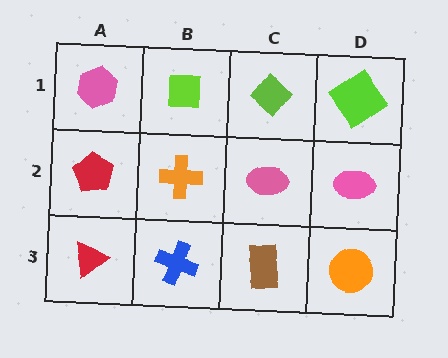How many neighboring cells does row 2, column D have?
3.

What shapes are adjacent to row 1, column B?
An orange cross (row 2, column B), a pink hexagon (row 1, column A), a lime diamond (row 1, column C).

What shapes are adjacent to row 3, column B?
An orange cross (row 2, column B), a red triangle (row 3, column A), a brown rectangle (row 3, column C).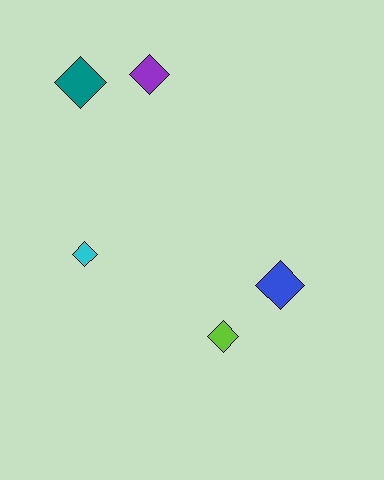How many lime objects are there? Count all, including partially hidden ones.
There is 1 lime object.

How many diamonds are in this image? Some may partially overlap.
There are 5 diamonds.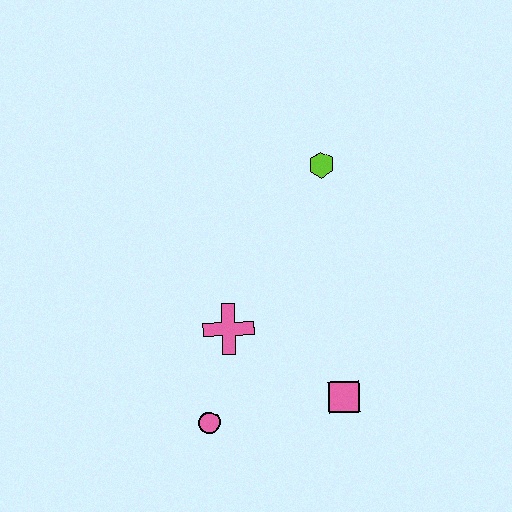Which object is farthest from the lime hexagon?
The pink circle is farthest from the lime hexagon.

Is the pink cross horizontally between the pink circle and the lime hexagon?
Yes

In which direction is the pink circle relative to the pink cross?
The pink circle is below the pink cross.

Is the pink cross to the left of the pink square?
Yes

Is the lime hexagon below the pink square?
No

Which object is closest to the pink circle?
The pink cross is closest to the pink circle.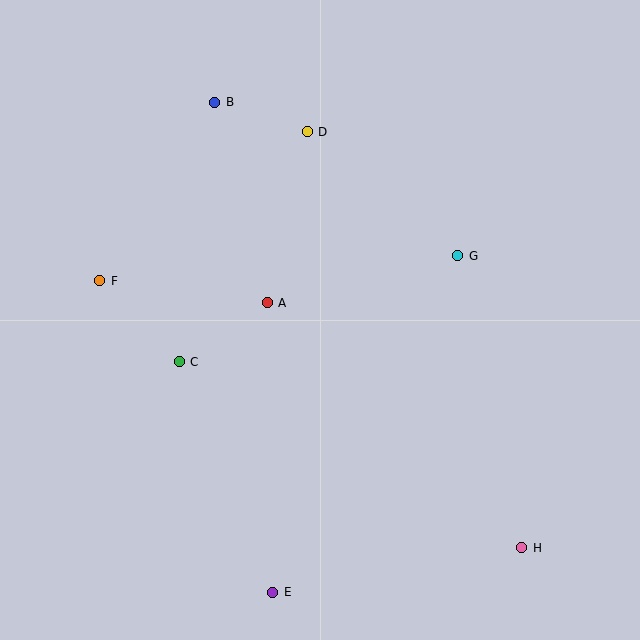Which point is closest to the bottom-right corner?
Point H is closest to the bottom-right corner.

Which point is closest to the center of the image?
Point A at (267, 303) is closest to the center.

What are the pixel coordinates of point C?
Point C is at (179, 362).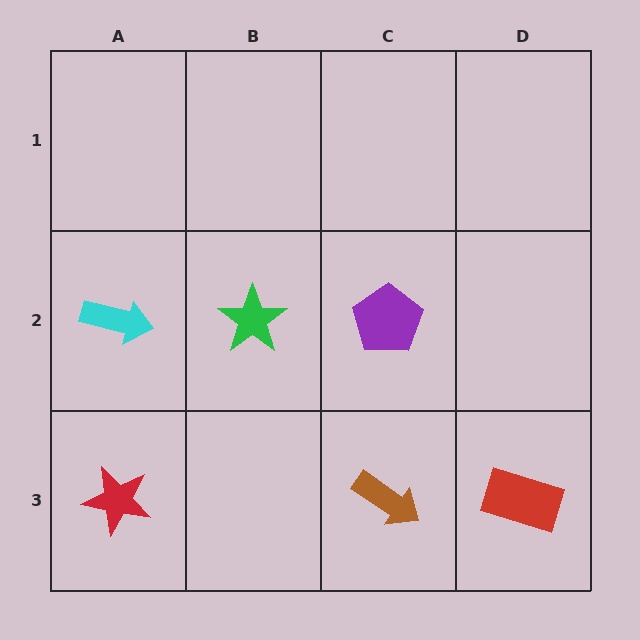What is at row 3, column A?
A red star.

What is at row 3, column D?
A red rectangle.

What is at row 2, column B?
A green star.